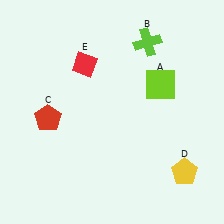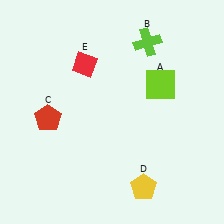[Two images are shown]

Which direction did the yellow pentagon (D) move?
The yellow pentagon (D) moved left.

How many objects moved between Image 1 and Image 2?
1 object moved between the two images.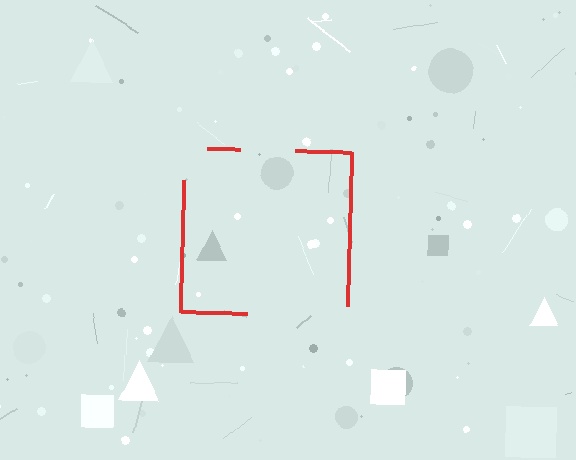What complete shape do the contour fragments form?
The contour fragments form a square.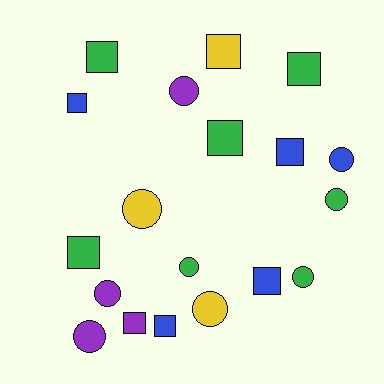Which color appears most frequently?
Green, with 7 objects.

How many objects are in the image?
There are 19 objects.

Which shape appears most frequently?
Square, with 10 objects.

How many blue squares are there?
There are 4 blue squares.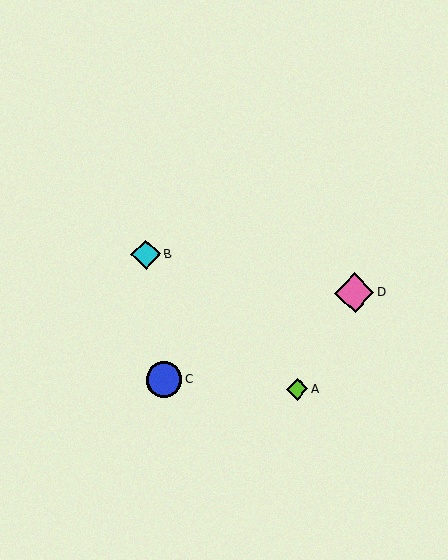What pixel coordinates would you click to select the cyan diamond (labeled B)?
Click at (146, 254) to select the cyan diamond B.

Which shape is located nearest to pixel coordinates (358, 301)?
The pink diamond (labeled D) at (354, 293) is nearest to that location.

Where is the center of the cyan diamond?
The center of the cyan diamond is at (146, 254).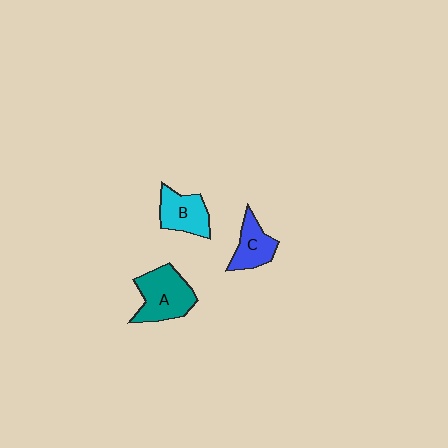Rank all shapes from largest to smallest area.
From largest to smallest: A (teal), B (cyan), C (blue).